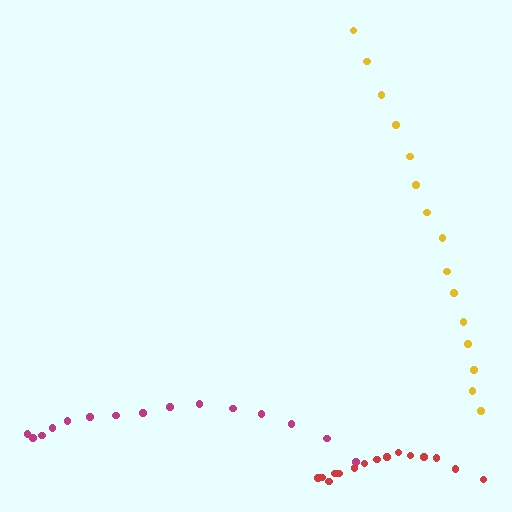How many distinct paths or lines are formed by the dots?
There are 3 distinct paths.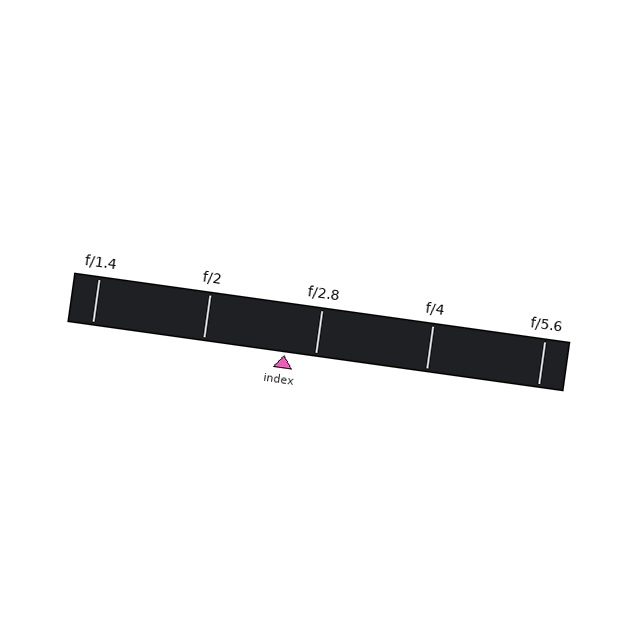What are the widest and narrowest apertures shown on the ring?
The widest aperture shown is f/1.4 and the narrowest is f/5.6.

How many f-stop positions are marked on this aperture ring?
There are 5 f-stop positions marked.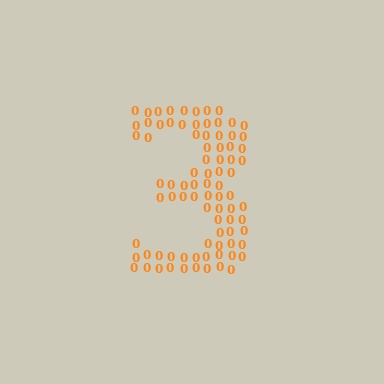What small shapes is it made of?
It is made of small digit 0's.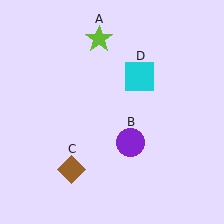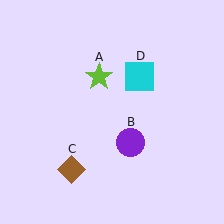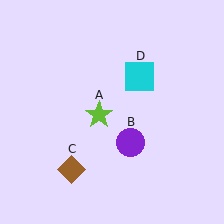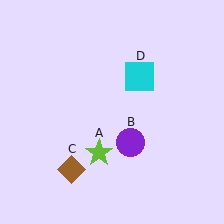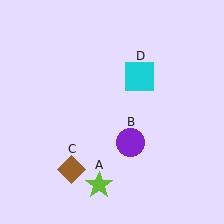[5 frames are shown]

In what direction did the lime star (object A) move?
The lime star (object A) moved down.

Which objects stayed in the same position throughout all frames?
Purple circle (object B) and brown diamond (object C) and cyan square (object D) remained stationary.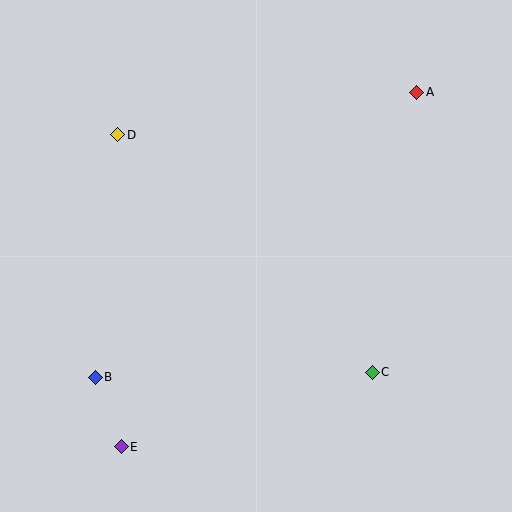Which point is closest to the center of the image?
Point C at (372, 372) is closest to the center.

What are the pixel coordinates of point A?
Point A is at (417, 93).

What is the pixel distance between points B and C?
The distance between B and C is 277 pixels.